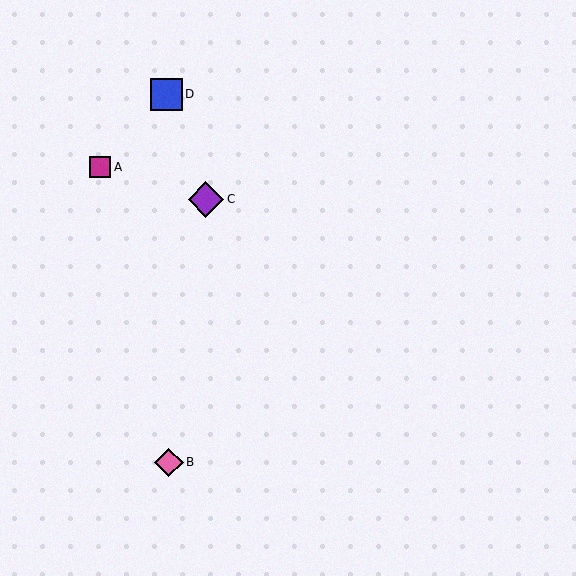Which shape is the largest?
The purple diamond (labeled C) is the largest.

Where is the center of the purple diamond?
The center of the purple diamond is at (206, 199).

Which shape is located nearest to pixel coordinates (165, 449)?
The pink diamond (labeled B) at (169, 462) is nearest to that location.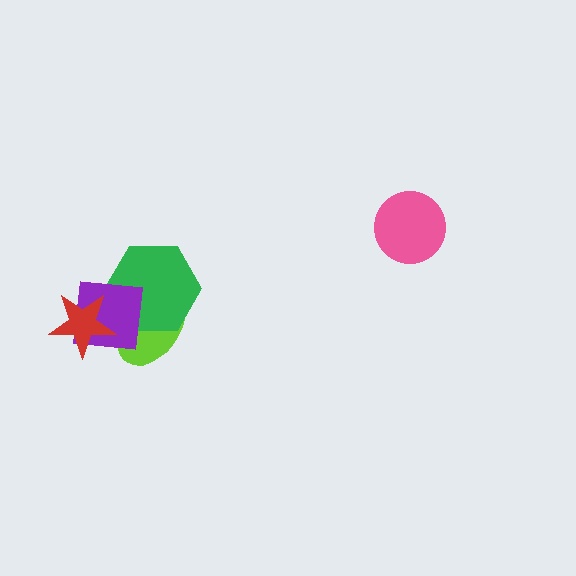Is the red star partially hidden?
No, no other shape covers it.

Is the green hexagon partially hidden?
Yes, it is partially covered by another shape.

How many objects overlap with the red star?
2 objects overlap with the red star.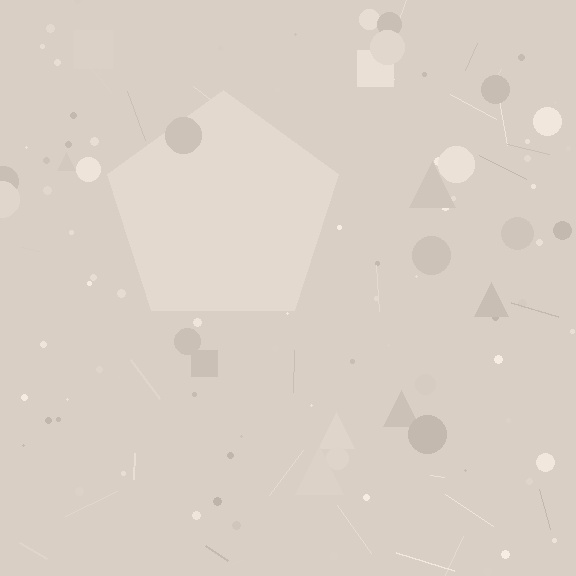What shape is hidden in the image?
A pentagon is hidden in the image.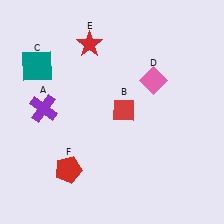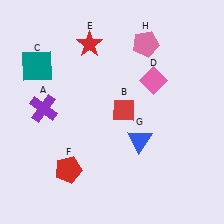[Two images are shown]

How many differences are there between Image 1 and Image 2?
There are 2 differences between the two images.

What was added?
A blue triangle (G), a pink pentagon (H) were added in Image 2.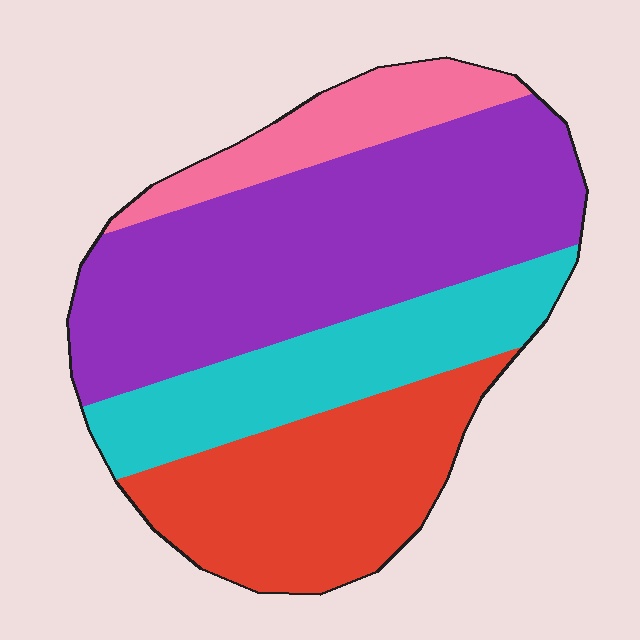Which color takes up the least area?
Pink, at roughly 10%.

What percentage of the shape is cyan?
Cyan covers 20% of the shape.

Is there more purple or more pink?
Purple.